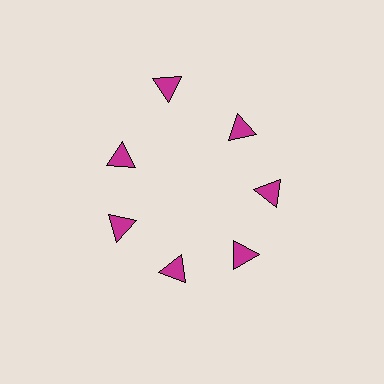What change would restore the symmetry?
The symmetry would be restored by moving it inward, back onto the ring so that all 7 triangles sit at equal angles and equal distance from the center.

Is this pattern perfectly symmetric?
No. The 7 magenta triangles are arranged in a ring, but one element near the 12 o'clock position is pushed outward from the center, breaking the 7-fold rotational symmetry.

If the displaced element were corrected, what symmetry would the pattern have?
It would have 7-fold rotational symmetry — the pattern would map onto itself every 51 degrees.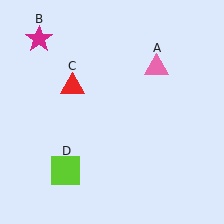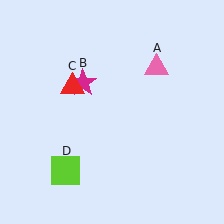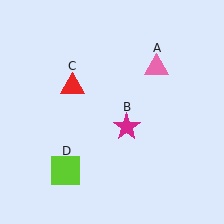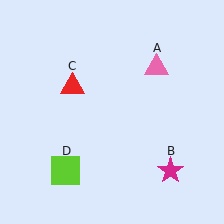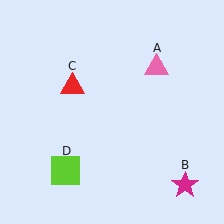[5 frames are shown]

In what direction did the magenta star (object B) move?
The magenta star (object B) moved down and to the right.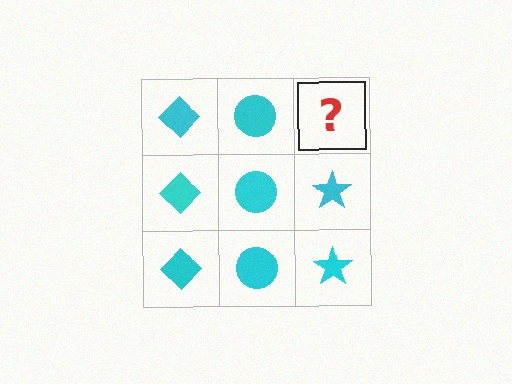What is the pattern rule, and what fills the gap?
The rule is that each column has a consistent shape. The gap should be filled with a cyan star.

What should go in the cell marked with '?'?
The missing cell should contain a cyan star.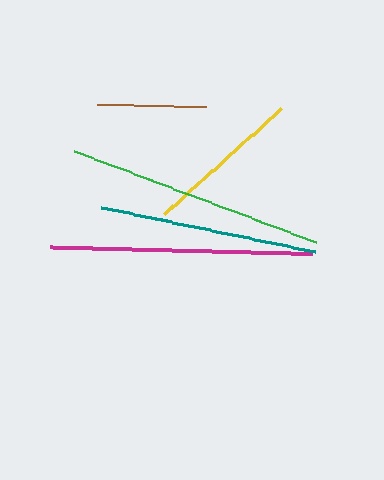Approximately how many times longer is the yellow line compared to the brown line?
The yellow line is approximately 1.5 times the length of the brown line.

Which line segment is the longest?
The magenta line is the longest at approximately 262 pixels.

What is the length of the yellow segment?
The yellow segment is approximately 159 pixels long.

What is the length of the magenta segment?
The magenta segment is approximately 262 pixels long.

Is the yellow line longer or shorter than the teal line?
The teal line is longer than the yellow line.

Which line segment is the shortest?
The brown line is the shortest at approximately 109 pixels.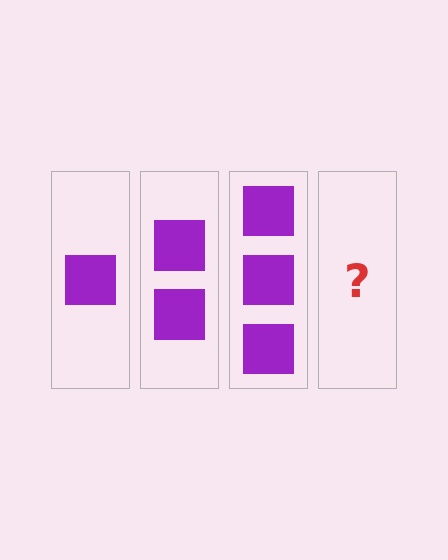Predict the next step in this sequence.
The next step is 4 squares.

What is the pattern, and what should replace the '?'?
The pattern is that each step adds one more square. The '?' should be 4 squares.